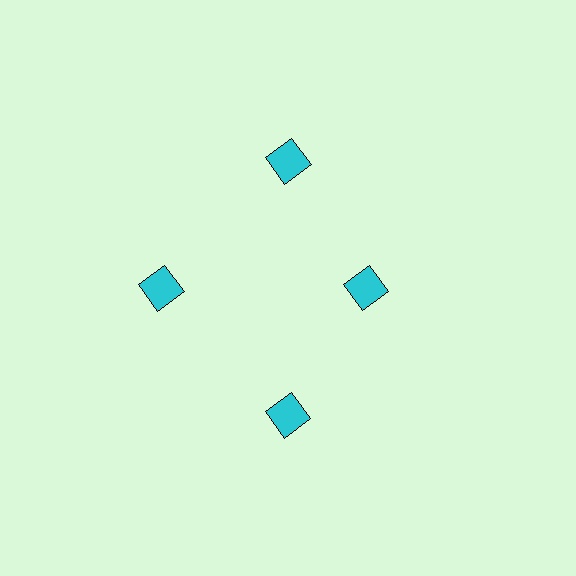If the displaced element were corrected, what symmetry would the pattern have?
It would have 4-fold rotational symmetry — the pattern would map onto itself every 90 degrees.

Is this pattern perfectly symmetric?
No. The 4 cyan squares are arranged in a ring, but one element near the 3 o'clock position is pulled inward toward the center, breaking the 4-fold rotational symmetry.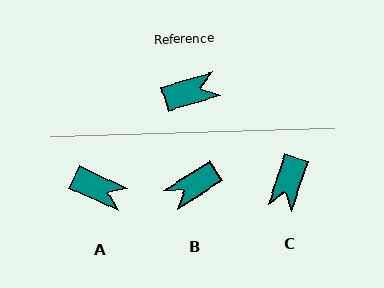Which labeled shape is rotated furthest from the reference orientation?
B, about 164 degrees away.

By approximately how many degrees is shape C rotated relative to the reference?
Approximately 125 degrees clockwise.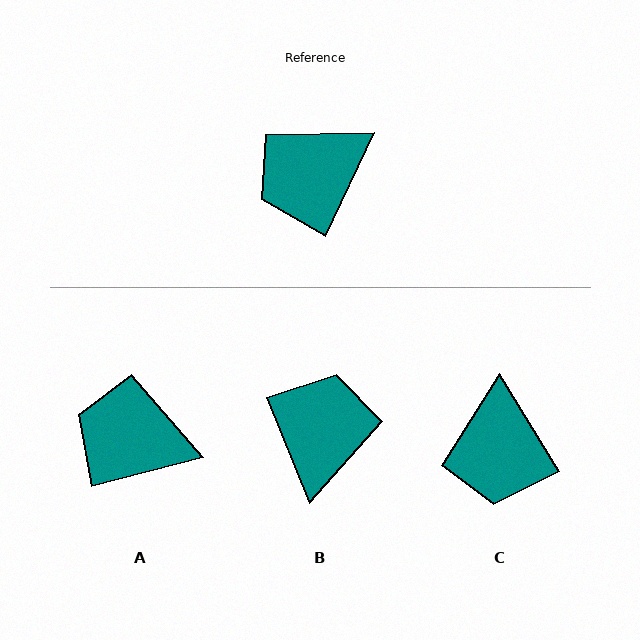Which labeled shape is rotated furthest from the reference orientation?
B, about 133 degrees away.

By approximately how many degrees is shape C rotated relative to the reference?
Approximately 57 degrees counter-clockwise.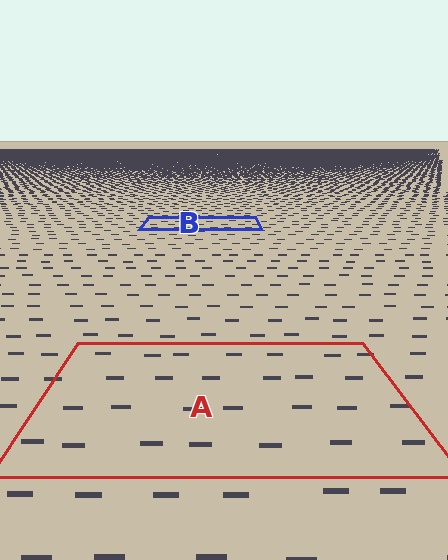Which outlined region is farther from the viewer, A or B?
Region B is farther from the viewer — the texture elements inside it appear smaller and more densely packed.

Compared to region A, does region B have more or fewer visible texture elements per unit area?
Region B has more texture elements per unit area — they are packed more densely because it is farther away.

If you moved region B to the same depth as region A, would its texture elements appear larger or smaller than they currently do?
They would appear larger. At a closer depth, the same texture elements are projected at a bigger on-screen size.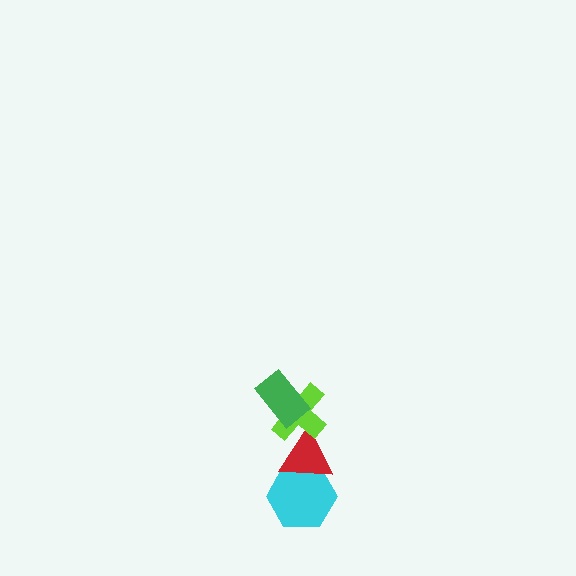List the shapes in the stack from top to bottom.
From top to bottom: the green rectangle, the lime cross, the red triangle, the cyan hexagon.